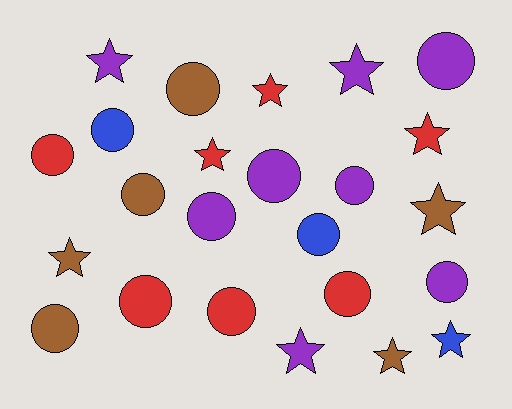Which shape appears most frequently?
Circle, with 14 objects.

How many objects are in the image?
There are 24 objects.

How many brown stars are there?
There are 3 brown stars.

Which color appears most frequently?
Purple, with 8 objects.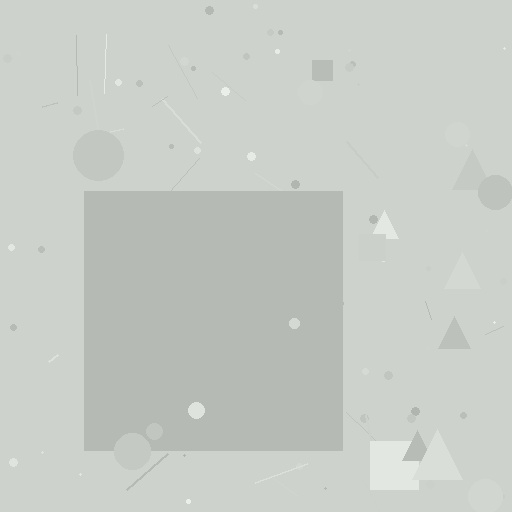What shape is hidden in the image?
A square is hidden in the image.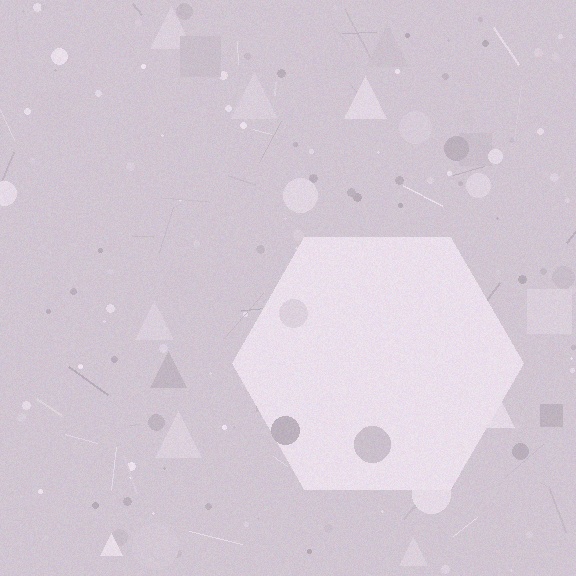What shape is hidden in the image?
A hexagon is hidden in the image.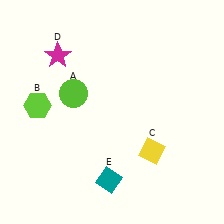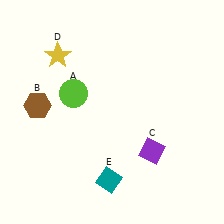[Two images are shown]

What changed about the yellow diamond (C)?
In Image 1, C is yellow. In Image 2, it changed to purple.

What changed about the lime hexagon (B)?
In Image 1, B is lime. In Image 2, it changed to brown.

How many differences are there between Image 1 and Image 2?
There are 3 differences between the two images.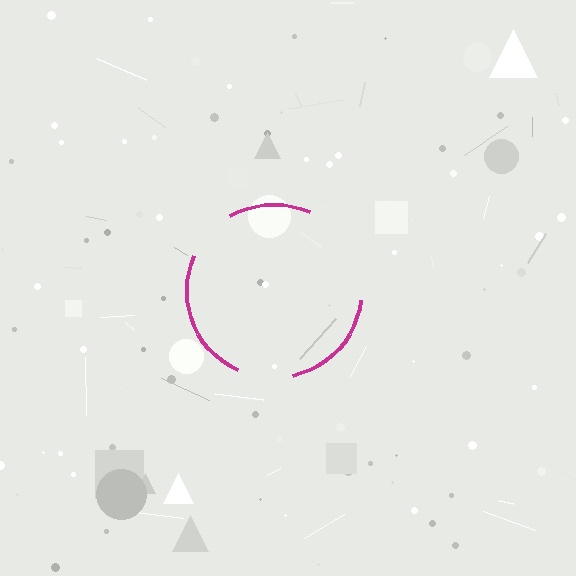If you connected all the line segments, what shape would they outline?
They would outline a circle.